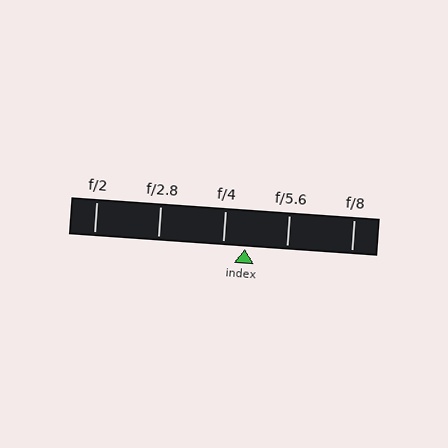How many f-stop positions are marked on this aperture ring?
There are 5 f-stop positions marked.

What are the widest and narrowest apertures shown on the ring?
The widest aperture shown is f/2 and the narrowest is f/8.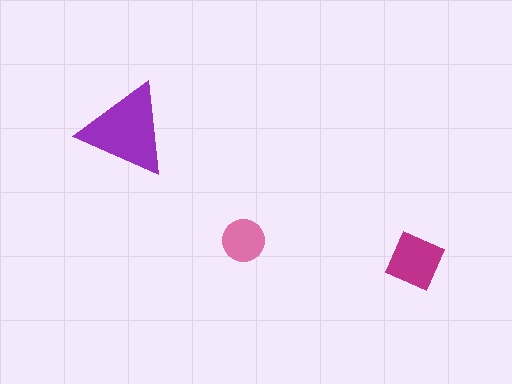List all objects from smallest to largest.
The pink circle, the magenta diamond, the purple triangle.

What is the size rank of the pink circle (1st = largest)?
3rd.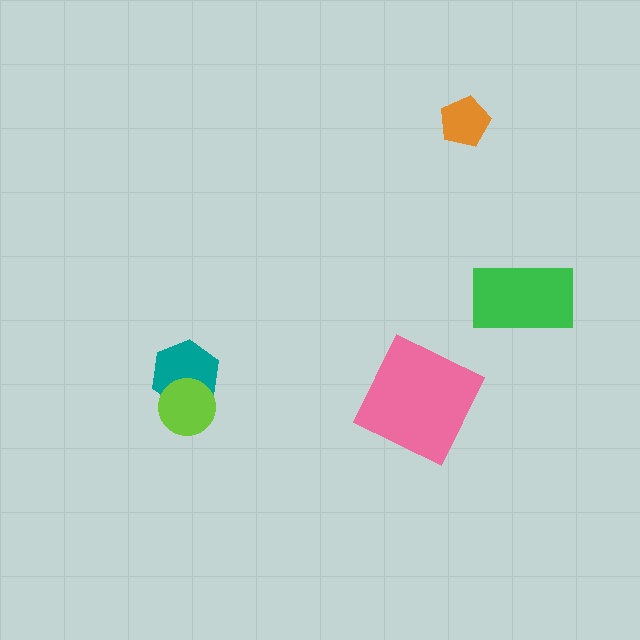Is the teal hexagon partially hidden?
Yes, it is partially covered by another shape.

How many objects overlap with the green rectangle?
0 objects overlap with the green rectangle.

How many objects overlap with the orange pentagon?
0 objects overlap with the orange pentagon.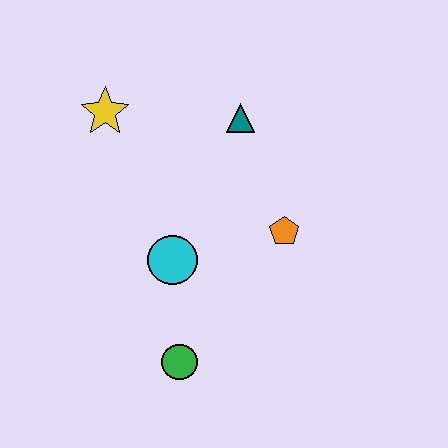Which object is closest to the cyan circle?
The green circle is closest to the cyan circle.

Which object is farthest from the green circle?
The yellow star is farthest from the green circle.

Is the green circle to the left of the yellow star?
No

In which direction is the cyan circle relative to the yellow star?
The cyan circle is below the yellow star.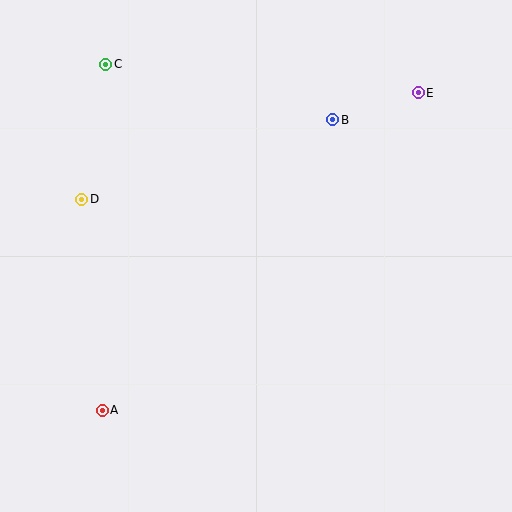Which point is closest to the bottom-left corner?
Point A is closest to the bottom-left corner.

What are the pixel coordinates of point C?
Point C is at (106, 64).